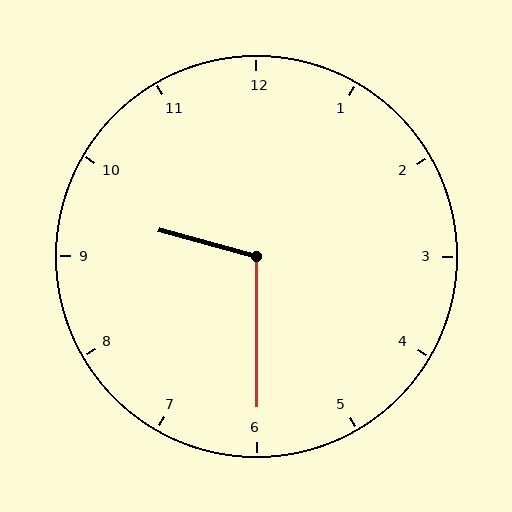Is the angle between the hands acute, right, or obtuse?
It is obtuse.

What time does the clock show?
9:30.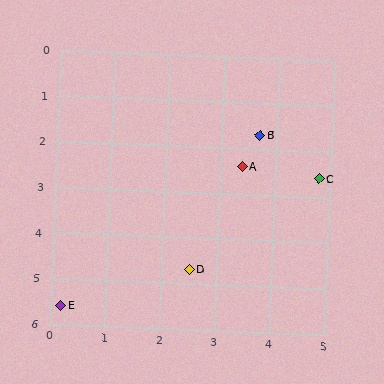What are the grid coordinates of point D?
Point D is at approximately (2.5, 4.7).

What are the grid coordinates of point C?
Point C is at approximately (4.8, 2.6).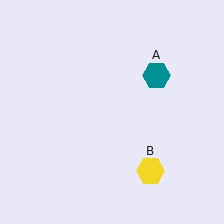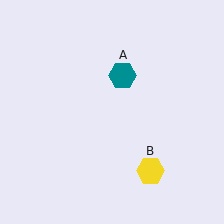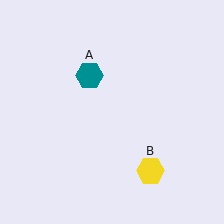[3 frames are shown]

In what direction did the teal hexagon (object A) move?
The teal hexagon (object A) moved left.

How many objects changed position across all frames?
1 object changed position: teal hexagon (object A).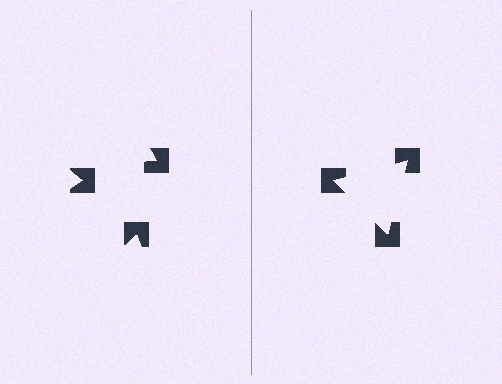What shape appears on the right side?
An illusory triangle.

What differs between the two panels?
The notched squares are positioned identically on both sides; only the wedge orientations differ. On the right they align to a triangle; on the left they are misaligned.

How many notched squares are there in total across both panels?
6 — 3 on each side.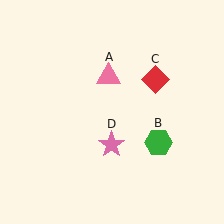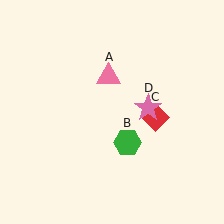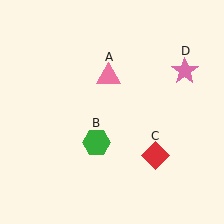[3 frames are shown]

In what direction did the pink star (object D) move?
The pink star (object D) moved up and to the right.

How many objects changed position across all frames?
3 objects changed position: green hexagon (object B), red diamond (object C), pink star (object D).